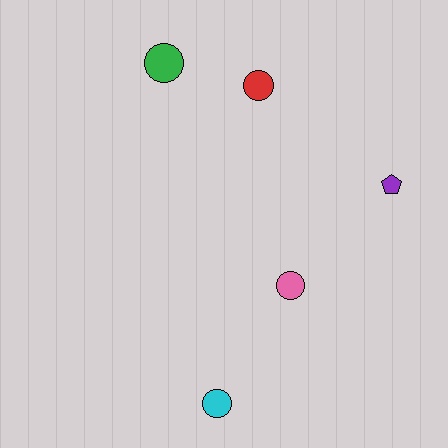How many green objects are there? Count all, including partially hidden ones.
There is 1 green object.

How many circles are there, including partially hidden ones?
There are 4 circles.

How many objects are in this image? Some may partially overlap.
There are 5 objects.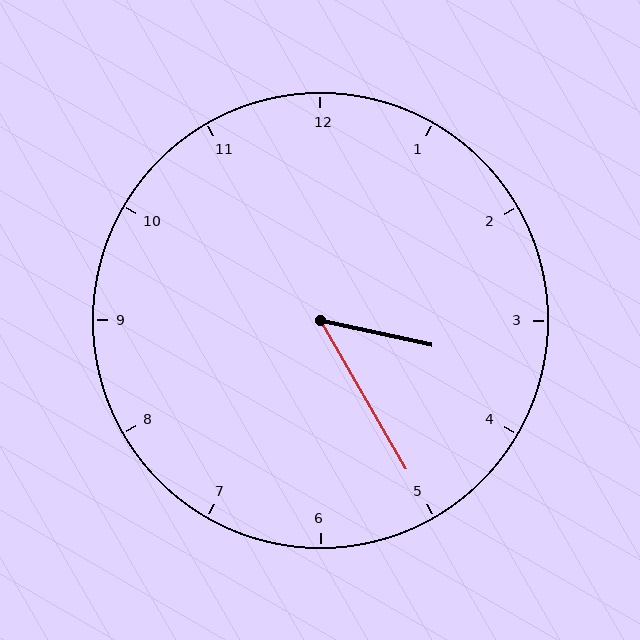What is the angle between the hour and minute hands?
Approximately 48 degrees.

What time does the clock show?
3:25.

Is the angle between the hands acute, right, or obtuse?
It is acute.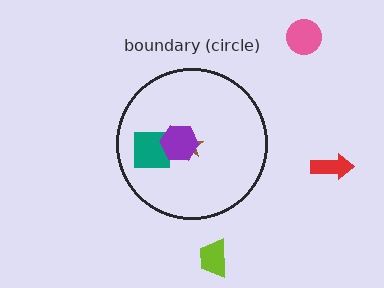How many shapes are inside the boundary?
3 inside, 3 outside.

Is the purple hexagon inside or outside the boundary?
Inside.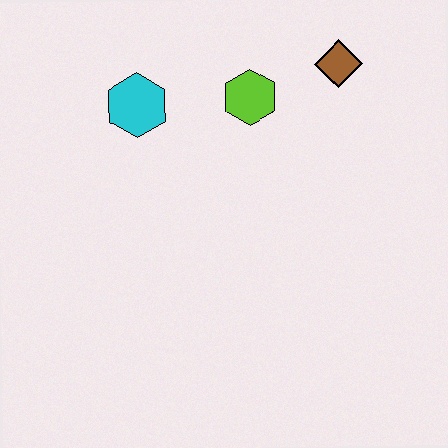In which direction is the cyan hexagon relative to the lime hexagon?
The cyan hexagon is to the left of the lime hexagon.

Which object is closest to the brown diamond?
The lime hexagon is closest to the brown diamond.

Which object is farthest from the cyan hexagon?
The brown diamond is farthest from the cyan hexagon.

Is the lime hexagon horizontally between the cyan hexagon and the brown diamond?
Yes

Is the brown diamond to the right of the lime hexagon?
Yes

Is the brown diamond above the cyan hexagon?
Yes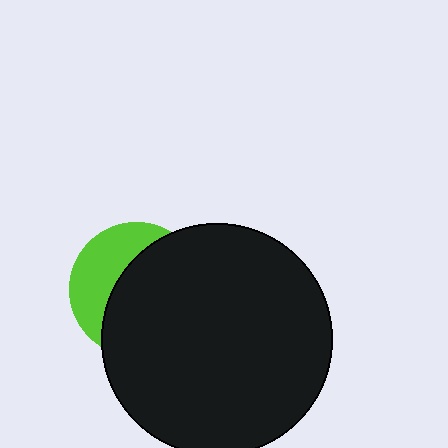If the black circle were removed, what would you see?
You would see the complete lime circle.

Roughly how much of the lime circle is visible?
A small part of it is visible (roughly 36%).